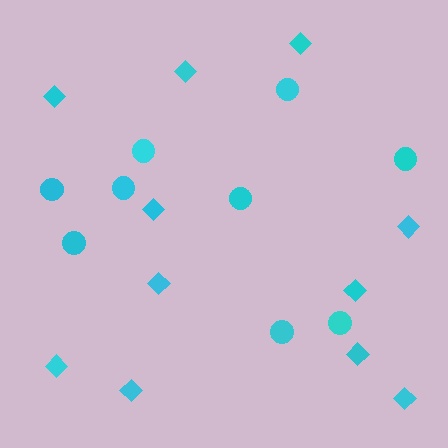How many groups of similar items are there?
There are 2 groups: one group of diamonds (11) and one group of circles (9).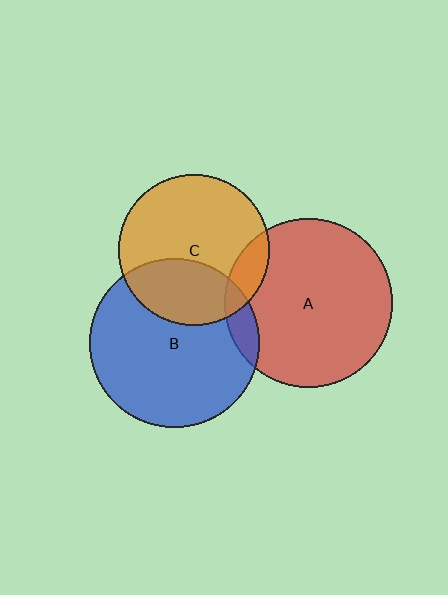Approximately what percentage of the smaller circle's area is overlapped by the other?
Approximately 10%.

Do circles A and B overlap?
Yes.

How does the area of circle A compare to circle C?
Approximately 1.2 times.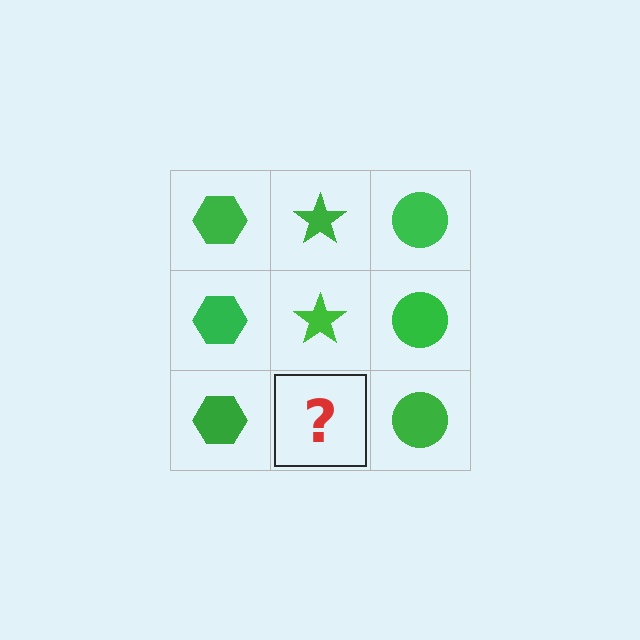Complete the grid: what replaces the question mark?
The question mark should be replaced with a green star.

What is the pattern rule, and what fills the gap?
The rule is that each column has a consistent shape. The gap should be filled with a green star.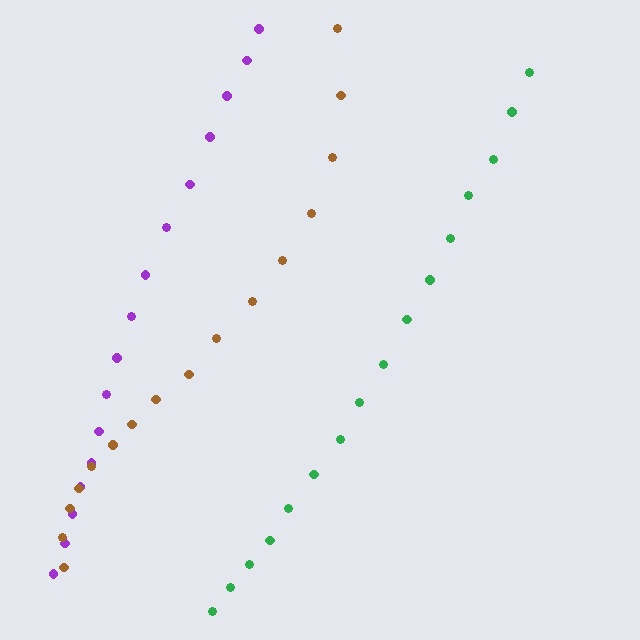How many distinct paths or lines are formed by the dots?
There are 3 distinct paths.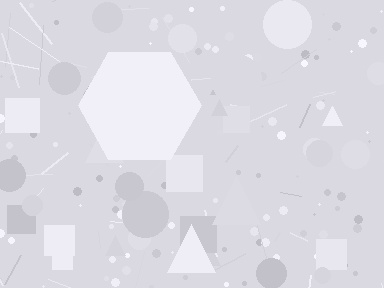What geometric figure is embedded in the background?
A hexagon is embedded in the background.